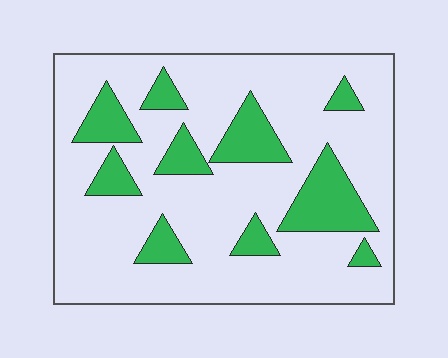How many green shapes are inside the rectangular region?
10.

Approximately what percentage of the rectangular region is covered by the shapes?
Approximately 20%.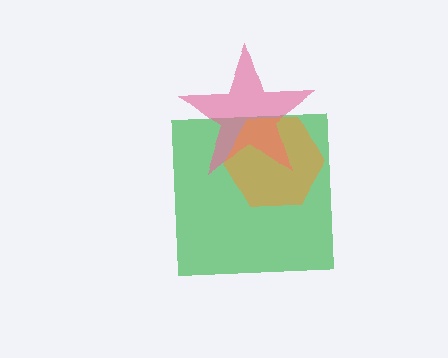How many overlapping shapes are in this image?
There are 3 overlapping shapes in the image.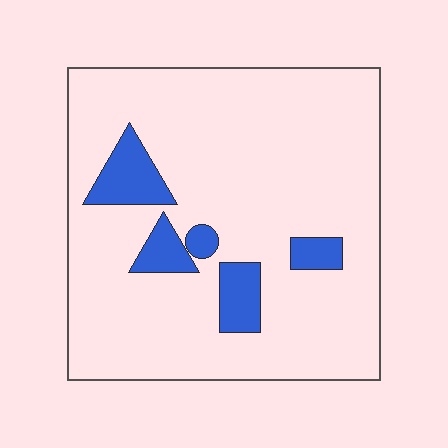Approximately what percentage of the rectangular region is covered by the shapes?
Approximately 10%.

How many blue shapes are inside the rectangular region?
5.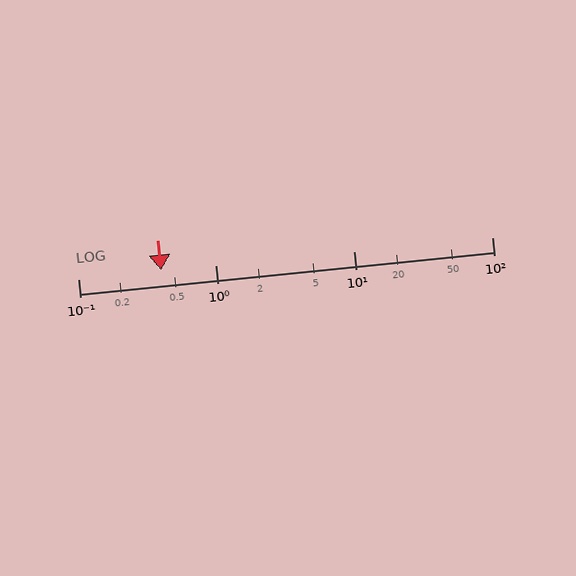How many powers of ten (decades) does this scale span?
The scale spans 3 decades, from 0.1 to 100.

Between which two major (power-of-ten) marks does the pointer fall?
The pointer is between 0.1 and 1.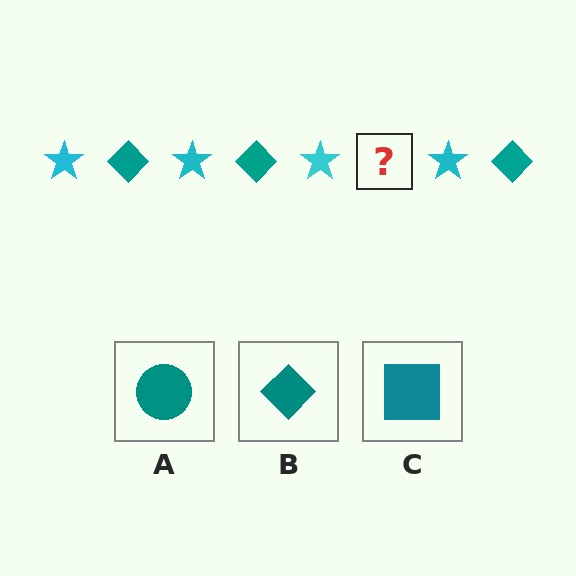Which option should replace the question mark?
Option B.